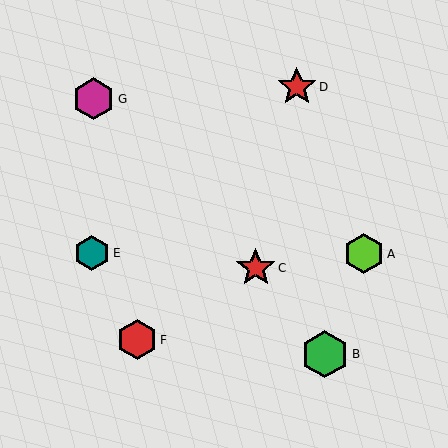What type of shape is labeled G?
Shape G is a magenta hexagon.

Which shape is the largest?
The green hexagon (labeled B) is the largest.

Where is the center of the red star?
The center of the red star is at (256, 268).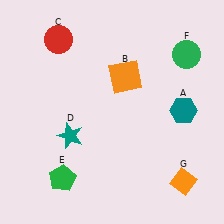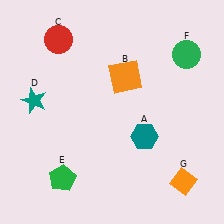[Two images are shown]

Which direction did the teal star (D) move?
The teal star (D) moved left.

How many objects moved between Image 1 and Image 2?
2 objects moved between the two images.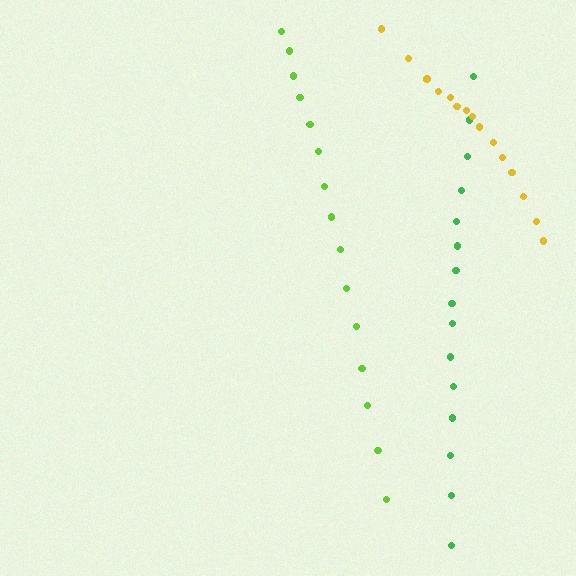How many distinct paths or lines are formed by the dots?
There are 3 distinct paths.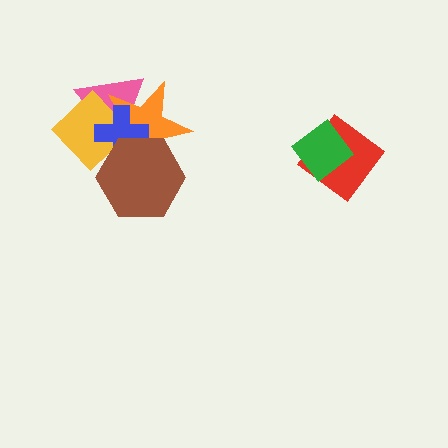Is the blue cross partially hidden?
Yes, it is partially covered by another shape.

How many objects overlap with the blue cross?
4 objects overlap with the blue cross.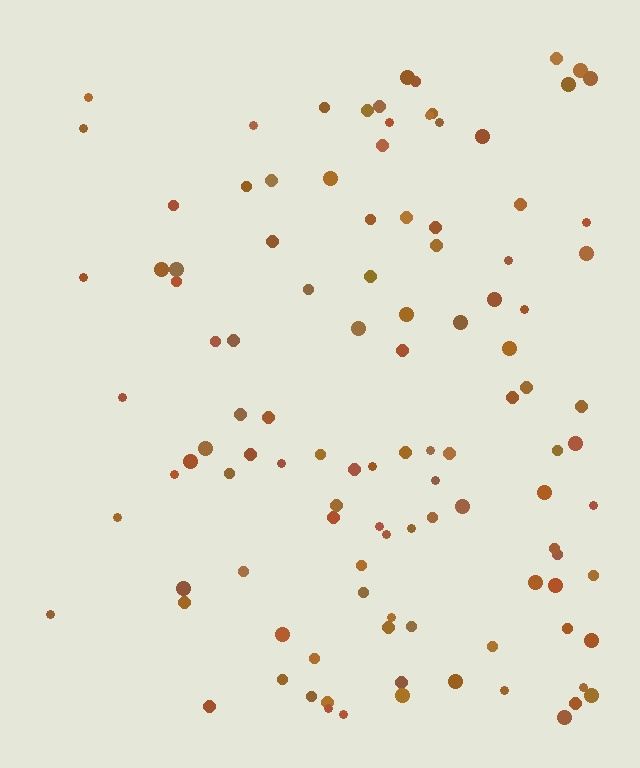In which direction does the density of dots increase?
From left to right, with the right side densest.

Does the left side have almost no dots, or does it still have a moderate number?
Still a moderate number, just noticeably fewer than the right.